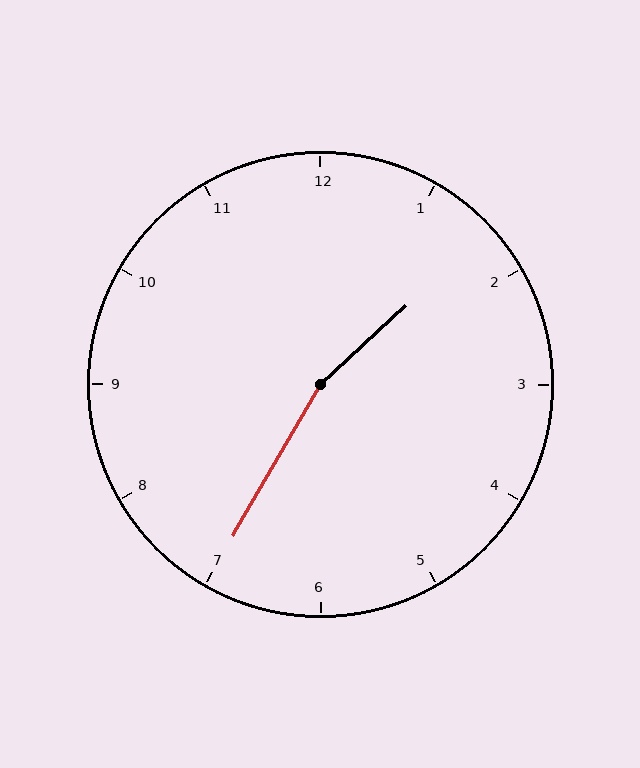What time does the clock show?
1:35.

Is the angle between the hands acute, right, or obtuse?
It is obtuse.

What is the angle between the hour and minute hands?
Approximately 162 degrees.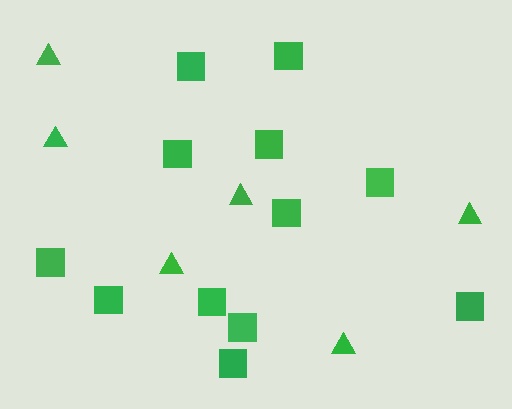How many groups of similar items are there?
There are 2 groups: one group of triangles (6) and one group of squares (12).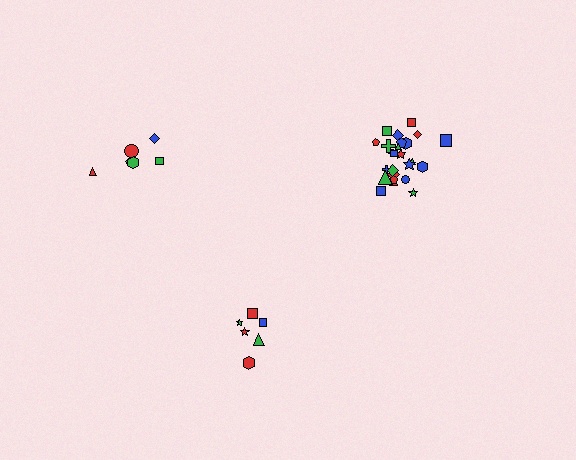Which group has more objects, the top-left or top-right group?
The top-right group.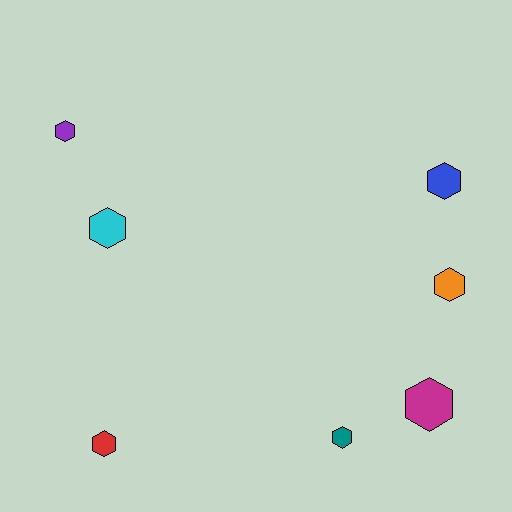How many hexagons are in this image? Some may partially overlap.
There are 7 hexagons.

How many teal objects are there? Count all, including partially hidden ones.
There is 1 teal object.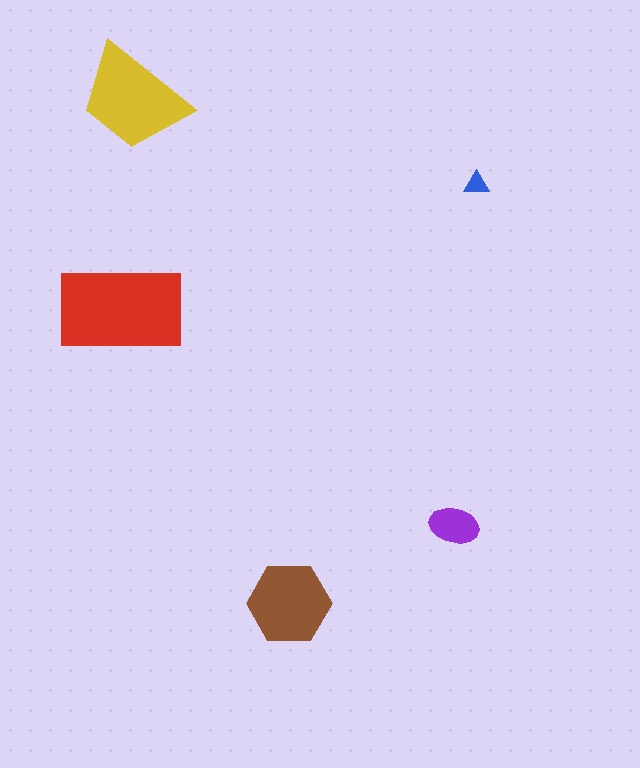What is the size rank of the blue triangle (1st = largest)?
5th.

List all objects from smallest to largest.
The blue triangle, the purple ellipse, the brown hexagon, the yellow trapezoid, the red rectangle.